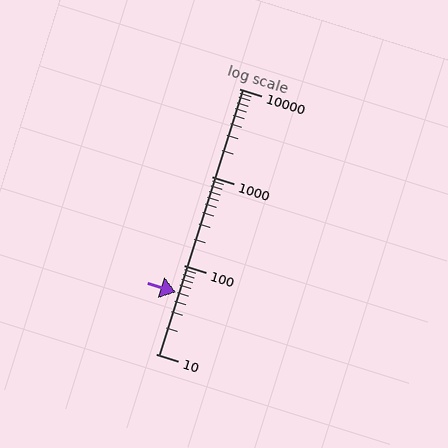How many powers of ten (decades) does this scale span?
The scale spans 3 decades, from 10 to 10000.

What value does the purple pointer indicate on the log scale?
The pointer indicates approximately 50.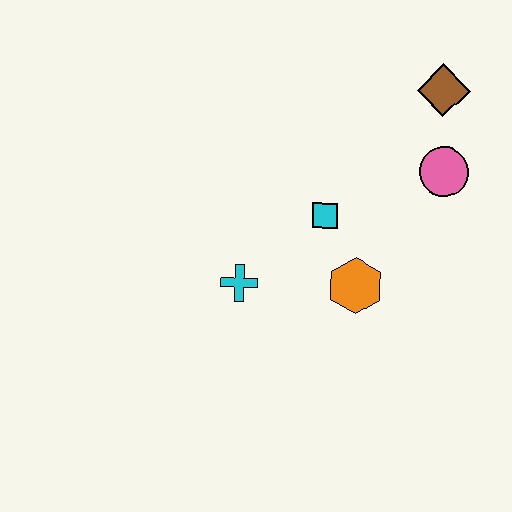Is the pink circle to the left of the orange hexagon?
No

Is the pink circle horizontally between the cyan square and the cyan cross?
No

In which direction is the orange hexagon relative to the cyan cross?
The orange hexagon is to the right of the cyan cross.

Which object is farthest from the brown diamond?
The cyan cross is farthest from the brown diamond.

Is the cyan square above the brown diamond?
No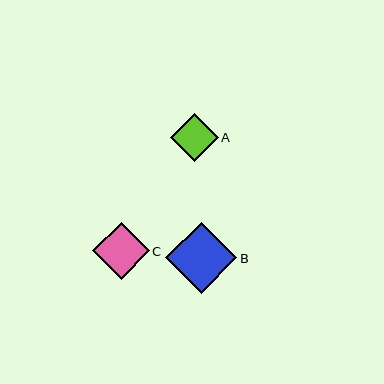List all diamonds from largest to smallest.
From largest to smallest: B, C, A.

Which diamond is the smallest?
Diamond A is the smallest with a size of approximately 48 pixels.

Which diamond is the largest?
Diamond B is the largest with a size of approximately 71 pixels.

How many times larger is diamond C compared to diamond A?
Diamond C is approximately 1.2 times the size of diamond A.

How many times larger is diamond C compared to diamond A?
Diamond C is approximately 1.2 times the size of diamond A.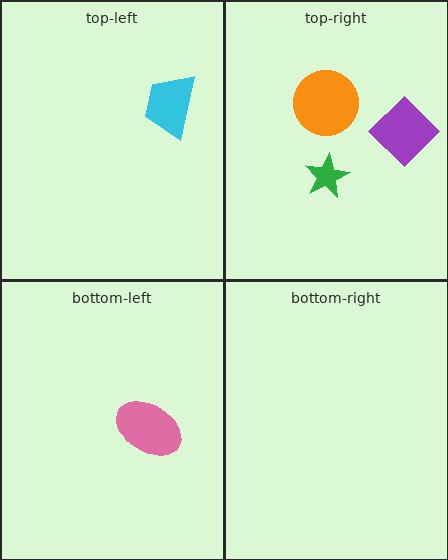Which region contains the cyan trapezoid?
The top-left region.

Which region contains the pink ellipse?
The bottom-left region.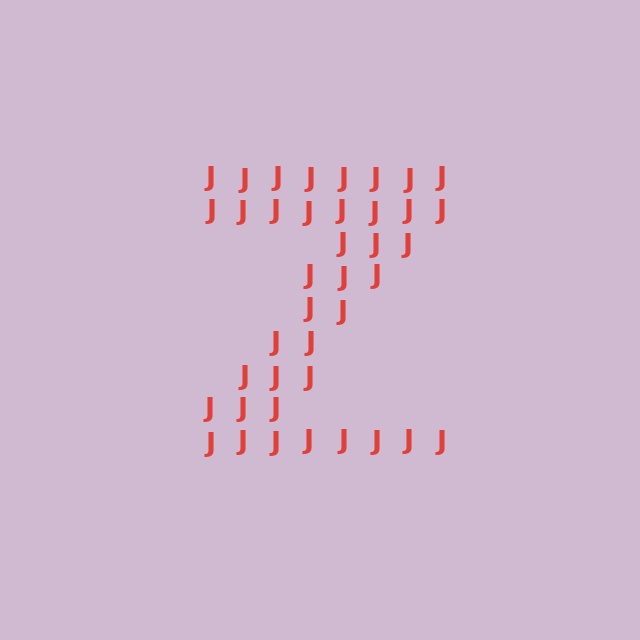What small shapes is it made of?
It is made of small letter J's.